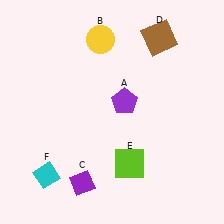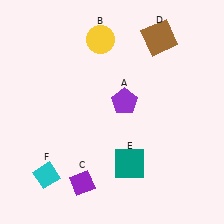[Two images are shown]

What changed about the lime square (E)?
In Image 1, E is lime. In Image 2, it changed to teal.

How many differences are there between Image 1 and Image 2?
There is 1 difference between the two images.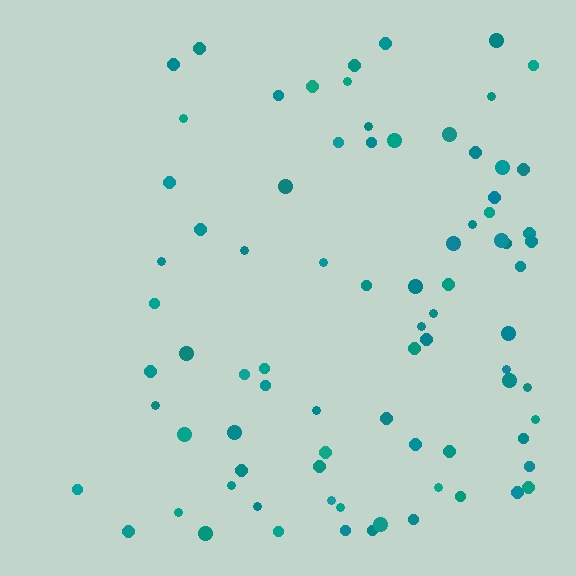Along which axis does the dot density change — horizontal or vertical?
Horizontal.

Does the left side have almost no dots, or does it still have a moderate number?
Still a moderate number, just noticeably fewer than the right.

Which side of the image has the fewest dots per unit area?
The left.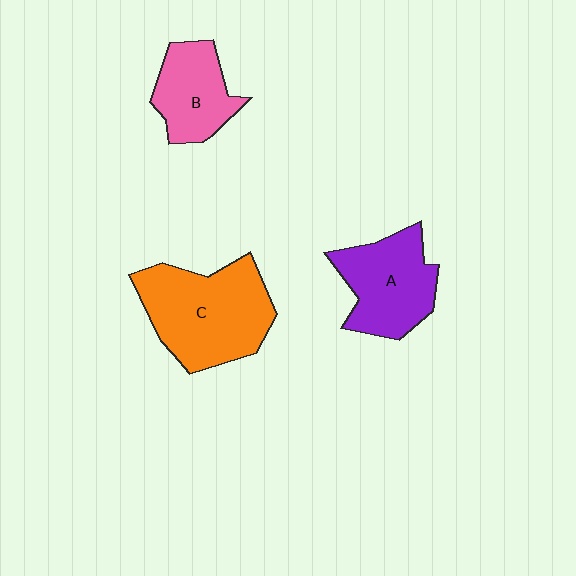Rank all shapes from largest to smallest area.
From largest to smallest: C (orange), A (purple), B (pink).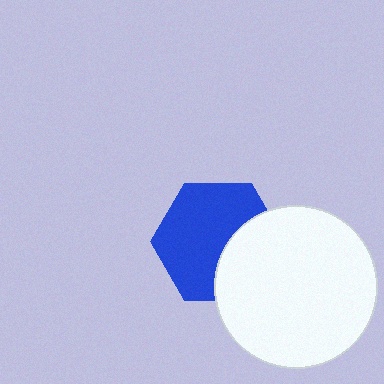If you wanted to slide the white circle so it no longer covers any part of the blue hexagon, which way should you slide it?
Slide it right — that is the most direct way to separate the two shapes.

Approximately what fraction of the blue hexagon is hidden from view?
Roughly 34% of the blue hexagon is hidden behind the white circle.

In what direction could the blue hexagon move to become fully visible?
The blue hexagon could move left. That would shift it out from behind the white circle entirely.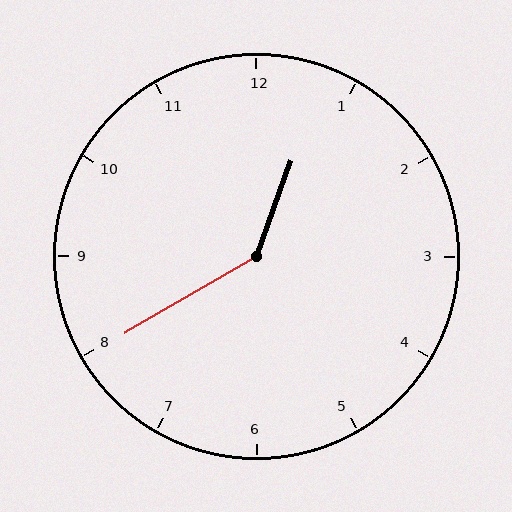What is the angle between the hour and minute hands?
Approximately 140 degrees.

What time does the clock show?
12:40.